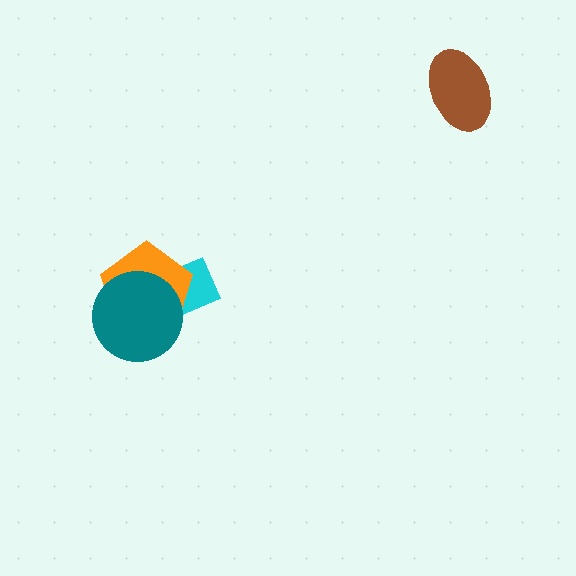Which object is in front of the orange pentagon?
The teal circle is in front of the orange pentagon.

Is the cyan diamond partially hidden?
Yes, it is partially covered by another shape.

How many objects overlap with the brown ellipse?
0 objects overlap with the brown ellipse.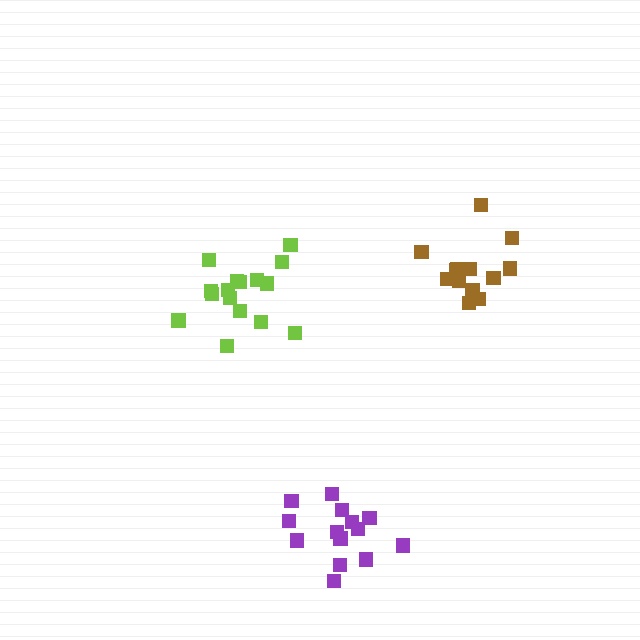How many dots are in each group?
Group 1: 16 dots, Group 2: 14 dots, Group 3: 14 dots (44 total).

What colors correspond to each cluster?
The clusters are colored: lime, purple, brown.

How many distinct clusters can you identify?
There are 3 distinct clusters.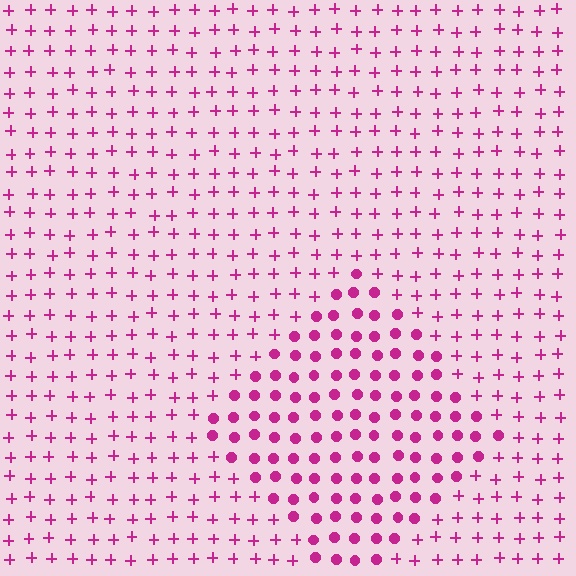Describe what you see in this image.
The image is filled with small magenta elements arranged in a uniform grid. A diamond-shaped region contains circles, while the surrounding area contains plus signs. The boundary is defined purely by the change in element shape.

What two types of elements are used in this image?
The image uses circles inside the diamond region and plus signs outside it.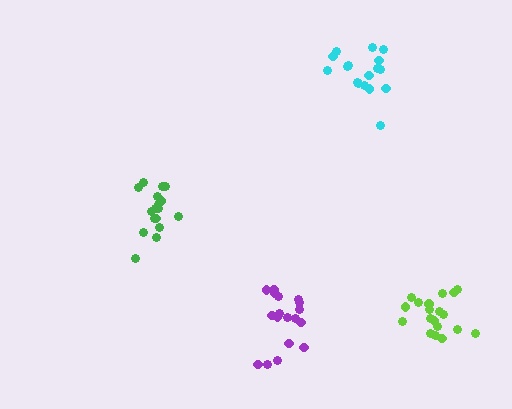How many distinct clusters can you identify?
There are 4 distinct clusters.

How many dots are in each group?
Group 1: 17 dots, Group 2: 18 dots, Group 3: 19 dots, Group 4: 17 dots (71 total).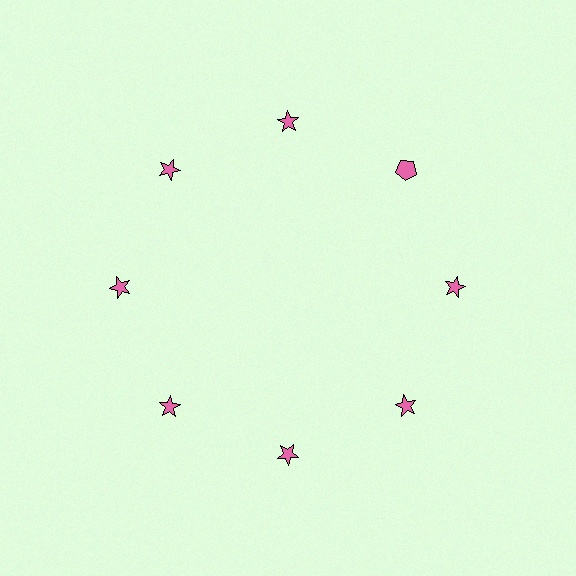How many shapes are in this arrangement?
There are 8 shapes arranged in a ring pattern.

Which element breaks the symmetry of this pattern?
The pink pentagon at roughly the 2 o'clock position breaks the symmetry. All other shapes are pink stars.